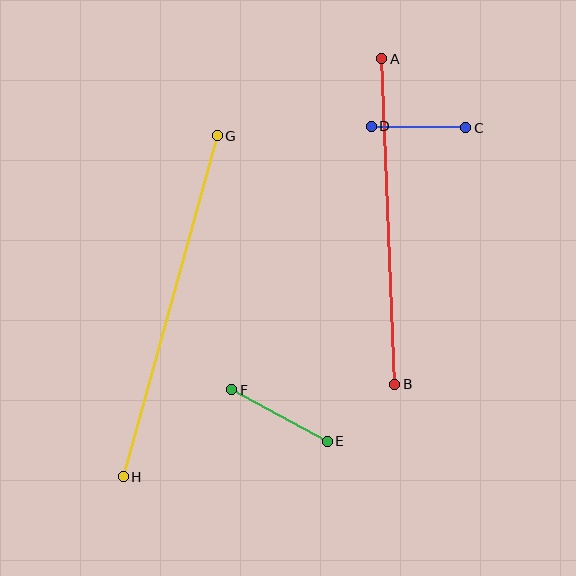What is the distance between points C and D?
The distance is approximately 94 pixels.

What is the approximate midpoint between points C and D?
The midpoint is at approximately (418, 127) pixels.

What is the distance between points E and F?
The distance is approximately 109 pixels.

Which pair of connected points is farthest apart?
Points G and H are farthest apart.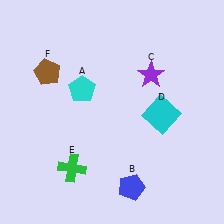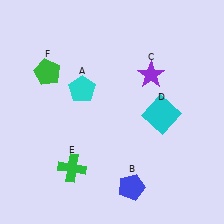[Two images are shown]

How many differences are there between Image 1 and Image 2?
There is 1 difference between the two images.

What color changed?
The pentagon (F) changed from brown in Image 1 to green in Image 2.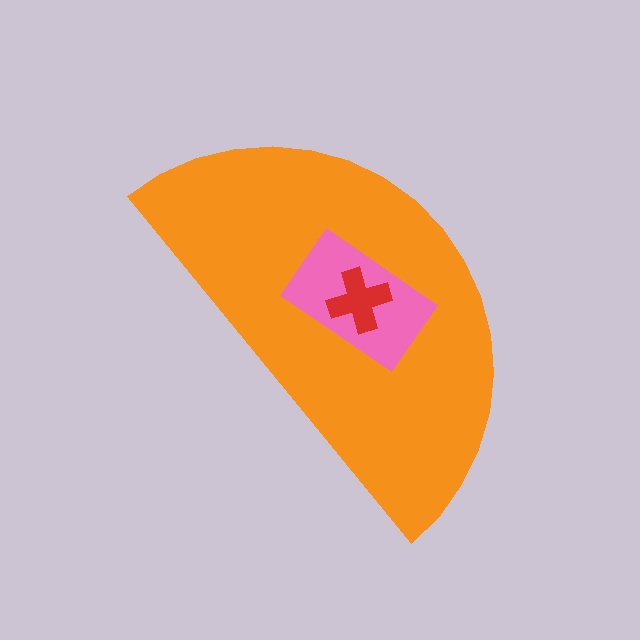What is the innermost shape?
The red cross.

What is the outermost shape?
The orange semicircle.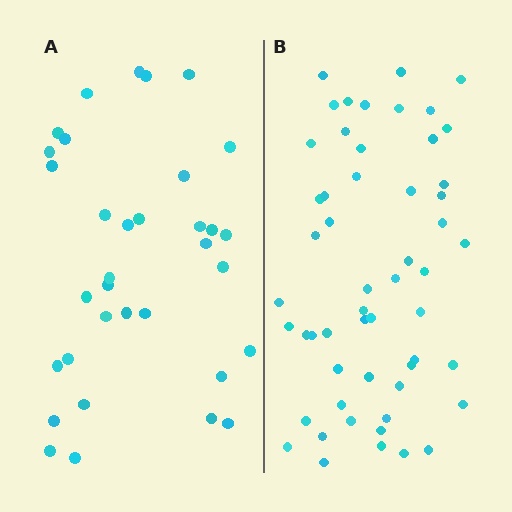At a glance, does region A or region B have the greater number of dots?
Region B (the right region) has more dots.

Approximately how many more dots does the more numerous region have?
Region B has approximately 20 more dots than region A.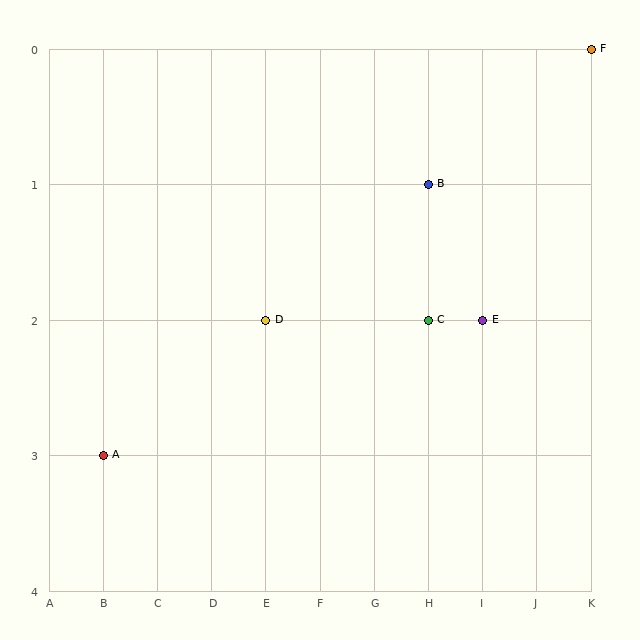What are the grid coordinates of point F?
Point F is at grid coordinates (K, 0).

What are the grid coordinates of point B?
Point B is at grid coordinates (H, 1).